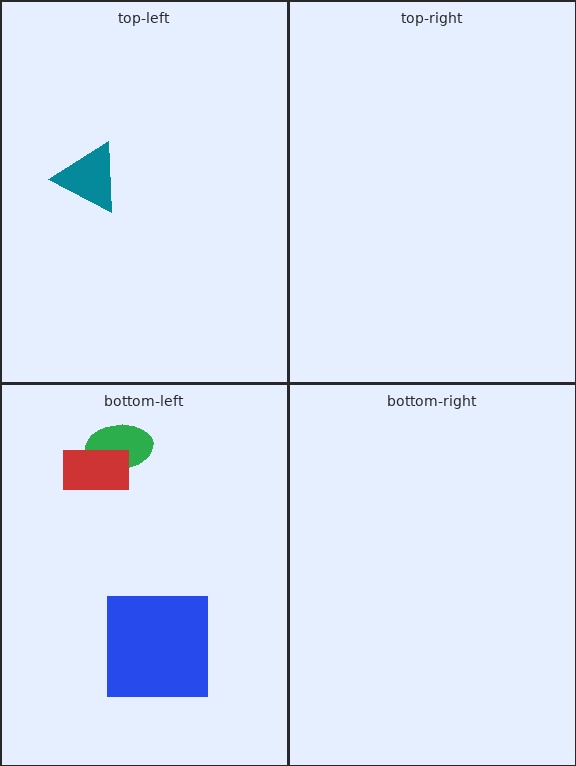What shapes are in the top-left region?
The teal triangle.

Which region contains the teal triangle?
The top-left region.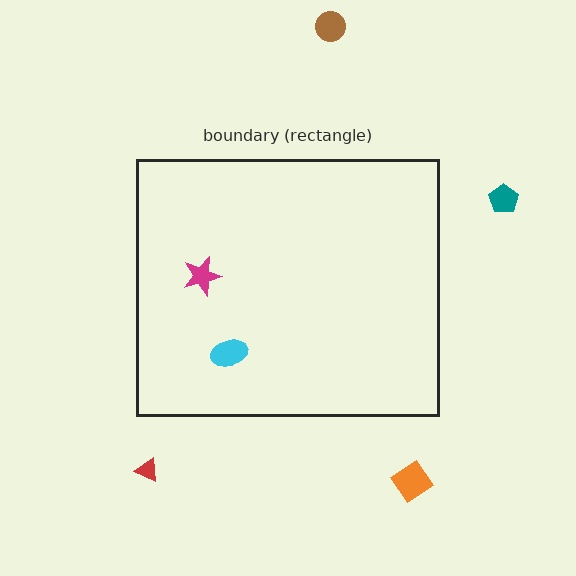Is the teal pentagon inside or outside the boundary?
Outside.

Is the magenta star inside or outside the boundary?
Inside.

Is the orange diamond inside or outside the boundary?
Outside.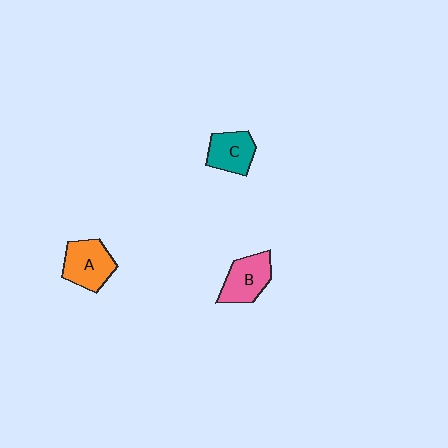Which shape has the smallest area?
Shape C (teal).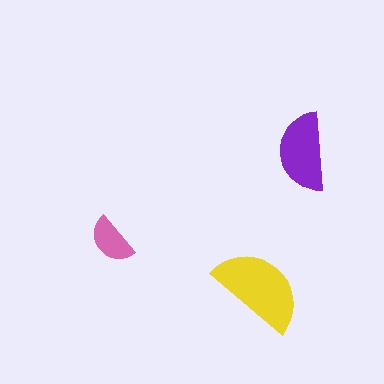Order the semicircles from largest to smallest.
the yellow one, the purple one, the pink one.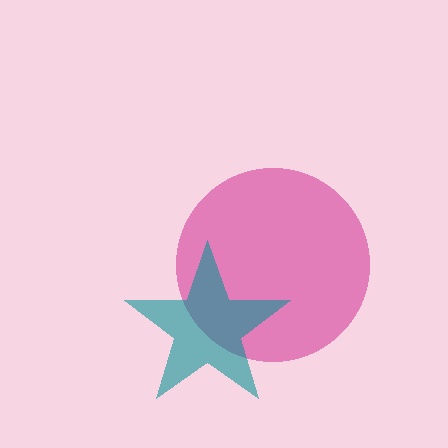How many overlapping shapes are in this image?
There are 2 overlapping shapes in the image.